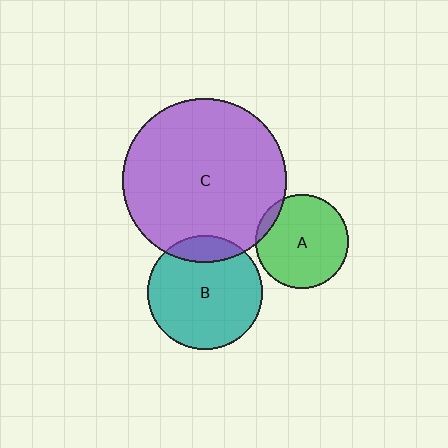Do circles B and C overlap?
Yes.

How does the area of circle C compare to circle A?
Approximately 3.1 times.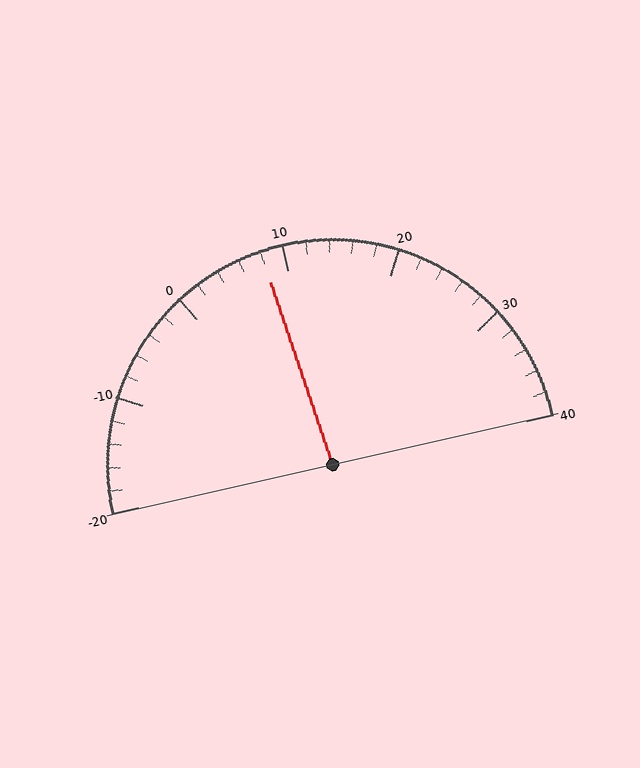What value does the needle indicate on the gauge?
The needle indicates approximately 8.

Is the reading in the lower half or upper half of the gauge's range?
The reading is in the lower half of the range (-20 to 40).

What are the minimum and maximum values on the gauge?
The gauge ranges from -20 to 40.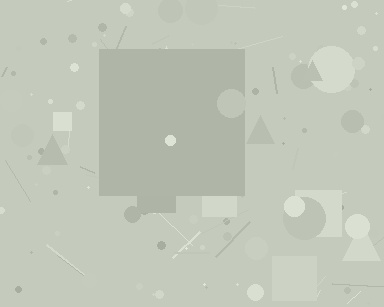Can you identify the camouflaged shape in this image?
The camouflaged shape is a square.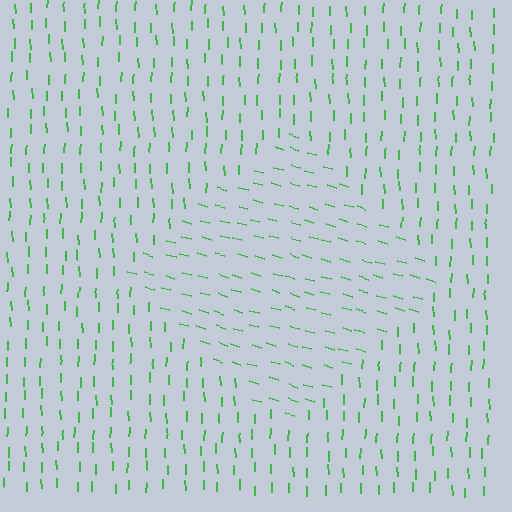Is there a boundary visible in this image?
Yes, there is a texture boundary formed by a change in line orientation.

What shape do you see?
I see a diamond.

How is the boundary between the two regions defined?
The boundary is defined purely by a change in line orientation (approximately 73 degrees difference). All lines are the same color and thickness.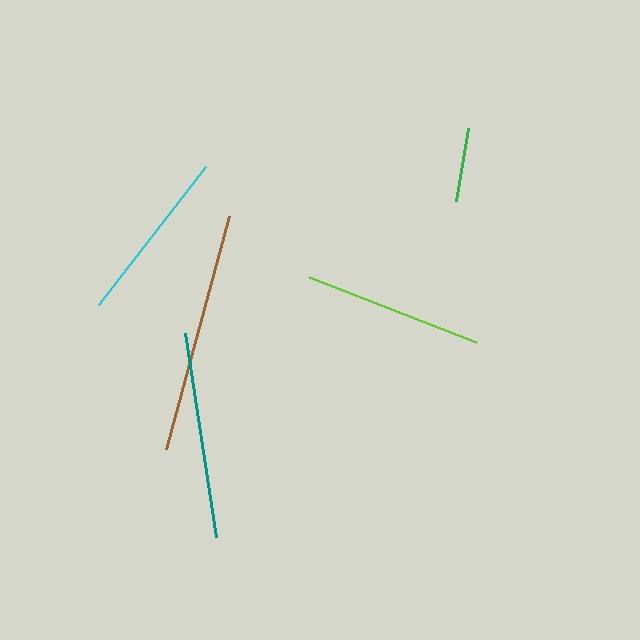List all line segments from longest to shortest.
From longest to shortest: brown, teal, lime, cyan, green.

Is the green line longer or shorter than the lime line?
The lime line is longer than the green line.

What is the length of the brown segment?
The brown segment is approximately 241 pixels long.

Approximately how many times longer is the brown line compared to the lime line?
The brown line is approximately 1.3 times the length of the lime line.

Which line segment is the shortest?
The green line is the shortest at approximately 74 pixels.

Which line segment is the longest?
The brown line is the longest at approximately 241 pixels.